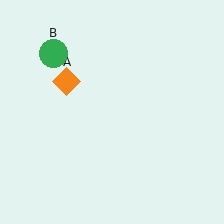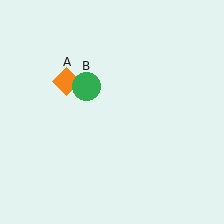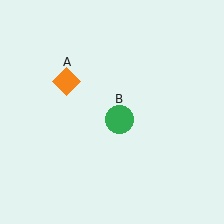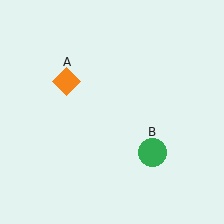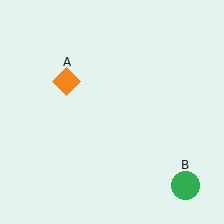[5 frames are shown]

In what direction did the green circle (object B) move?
The green circle (object B) moved down and to the right.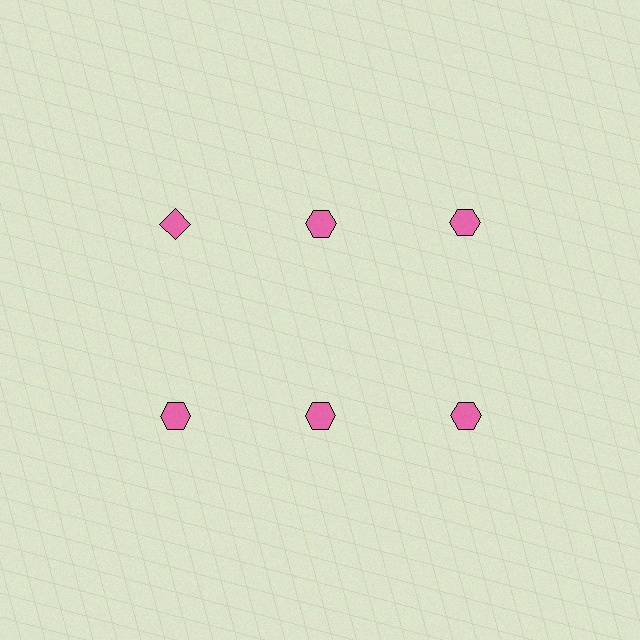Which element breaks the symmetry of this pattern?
The pink diamond in the top row, leftmost column breaks the symmetry. All other shapes are pink hexagons.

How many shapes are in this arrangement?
There are 6 shapes arranged in a grid pattern.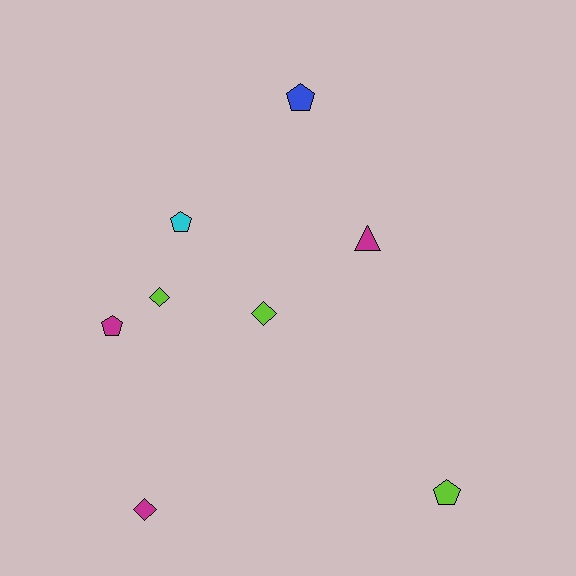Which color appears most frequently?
Lime, with 3 objects.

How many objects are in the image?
There are 8 objects.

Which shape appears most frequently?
Pentagon, with 4 objects.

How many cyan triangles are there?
There are no cyan triangles.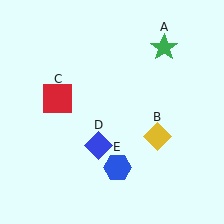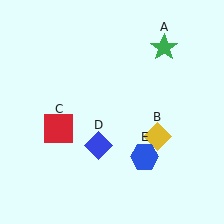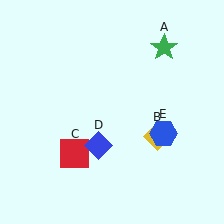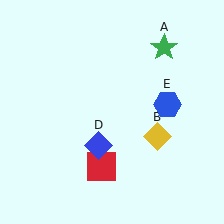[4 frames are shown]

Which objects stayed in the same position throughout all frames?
Green star (object A) and yellow diamond (object B) and blue diamond (object D) remained stationary.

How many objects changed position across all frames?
2 objects changed position: red square (object C), blue hexagon (object E).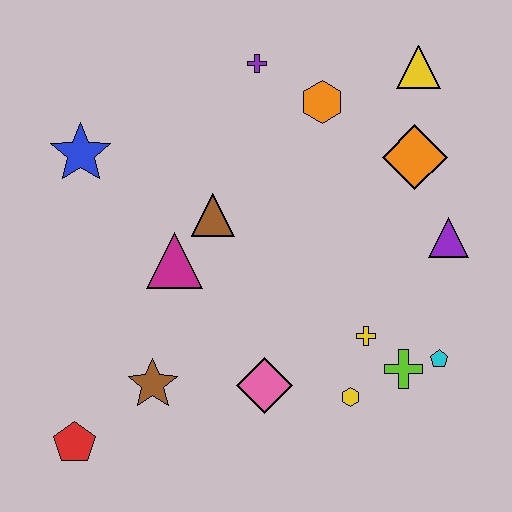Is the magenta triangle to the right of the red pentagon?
Yes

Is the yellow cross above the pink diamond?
Yes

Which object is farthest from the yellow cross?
The blue star is farthest from the yellow cross.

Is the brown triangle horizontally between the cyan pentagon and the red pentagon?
Yes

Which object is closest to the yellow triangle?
The orange diamond is closest to the yellow triangle.